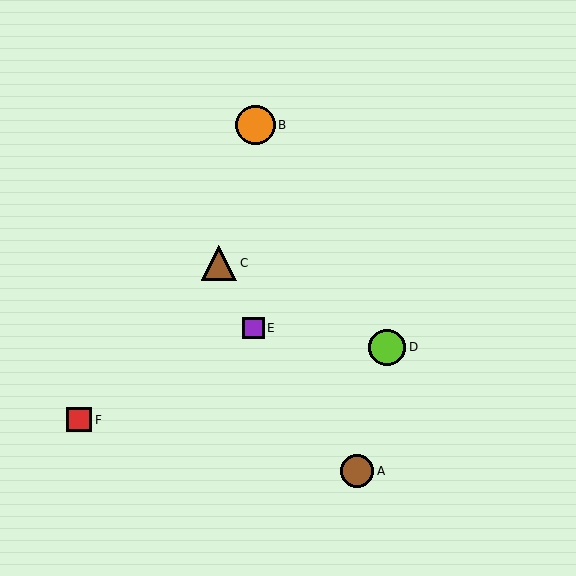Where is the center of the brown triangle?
The center of the brown triangle is at (219, 263).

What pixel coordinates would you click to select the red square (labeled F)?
Click at (79, 420) to select the red square F.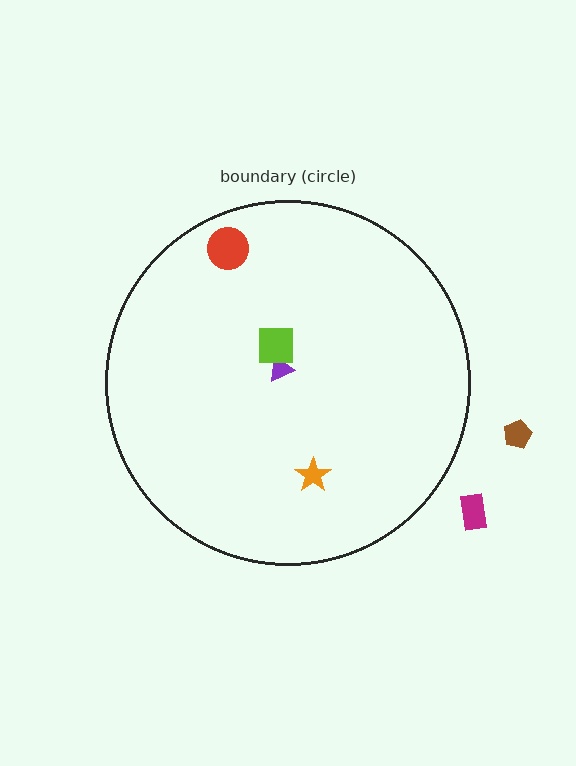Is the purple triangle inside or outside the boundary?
Inside.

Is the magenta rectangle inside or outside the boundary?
Outside.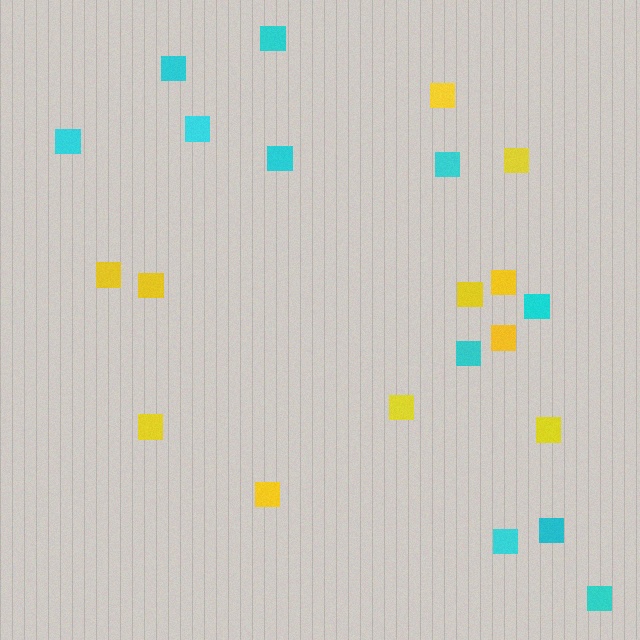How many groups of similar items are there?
There are 2 groups: one group of yellow squares (11) and one group of cyan squares (11).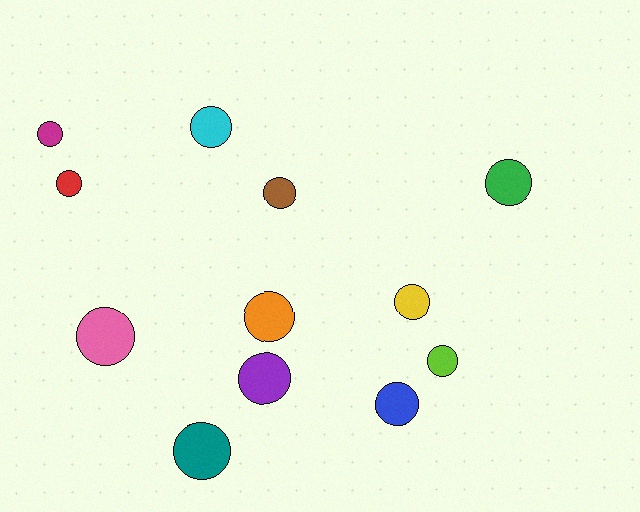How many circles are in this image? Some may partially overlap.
There are 12 circles.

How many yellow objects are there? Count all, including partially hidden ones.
There is 1 yellow object.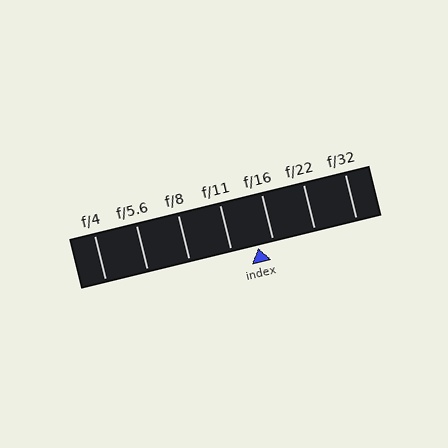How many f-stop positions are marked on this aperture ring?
There are 7 f-stop positions marked.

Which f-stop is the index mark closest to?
The index mark is closest to f/16.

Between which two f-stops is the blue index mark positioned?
The index mark is between f/11 and f/16.